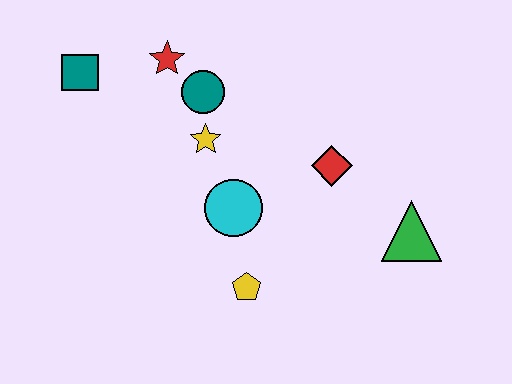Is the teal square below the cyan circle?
No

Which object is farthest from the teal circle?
The green triangle is farthest from the teal circle.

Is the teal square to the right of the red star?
No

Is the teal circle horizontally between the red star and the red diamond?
Yes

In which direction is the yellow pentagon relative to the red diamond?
The yellow pentagon is below the red diamond.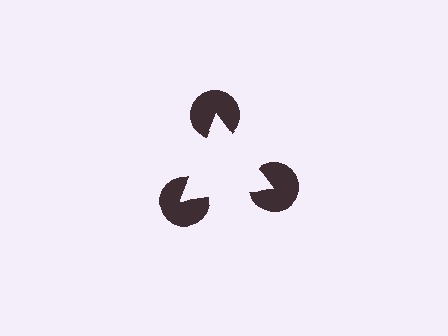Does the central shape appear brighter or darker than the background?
It typically appears slightly brighter than the background, even though no actual brightness change is drawn.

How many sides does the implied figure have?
3 sides.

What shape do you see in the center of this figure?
An illusory triangle — its edges are inferred from the aligned wedge cuts in the pac-man discs, not physically drawn.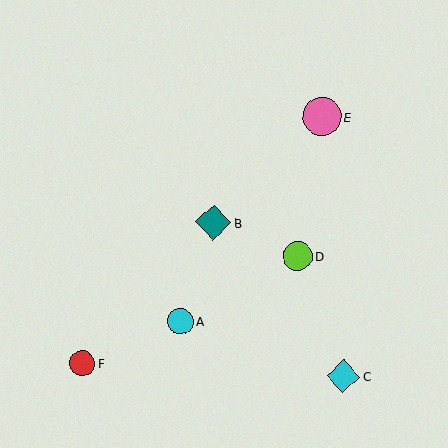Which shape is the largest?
The pink circle (labeled E) is the largest.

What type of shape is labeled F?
Shape F is a red circle.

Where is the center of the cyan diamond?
The center of the cyan diamond is at (343, 376).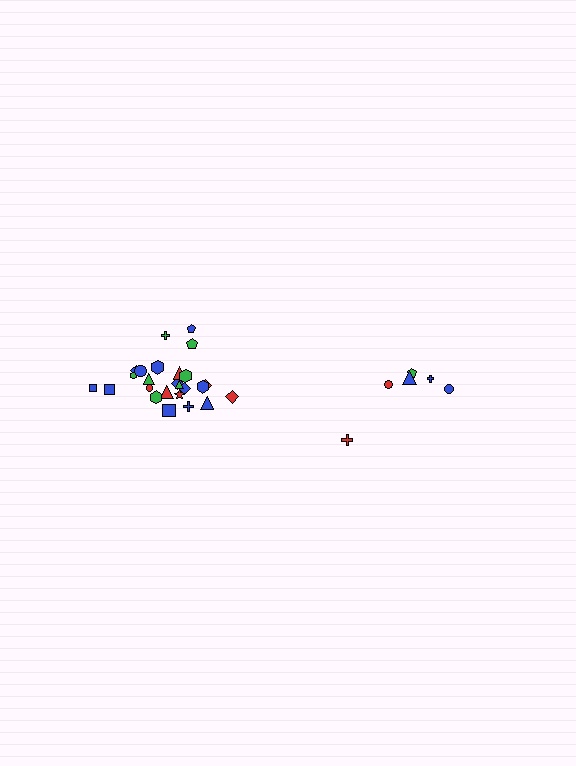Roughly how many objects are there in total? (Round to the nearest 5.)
Roughly 30 objects in total.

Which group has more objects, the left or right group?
The left group.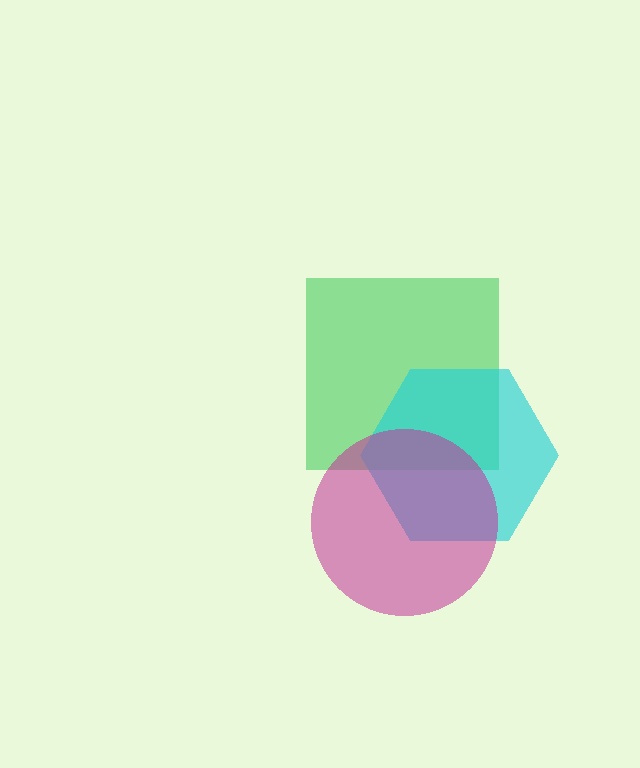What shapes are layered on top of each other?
The layered shapes are: a green square, a cyan hexagon, a magenta circle.